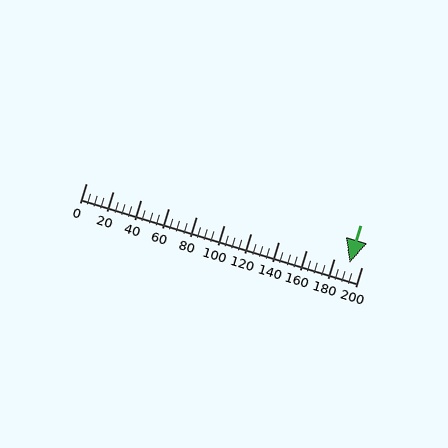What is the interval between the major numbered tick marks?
The major tick marks are spaced 20 units apart.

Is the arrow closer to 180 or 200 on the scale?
The arrow is closer to 200.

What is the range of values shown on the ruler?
The ruler shows values from 0 to 200.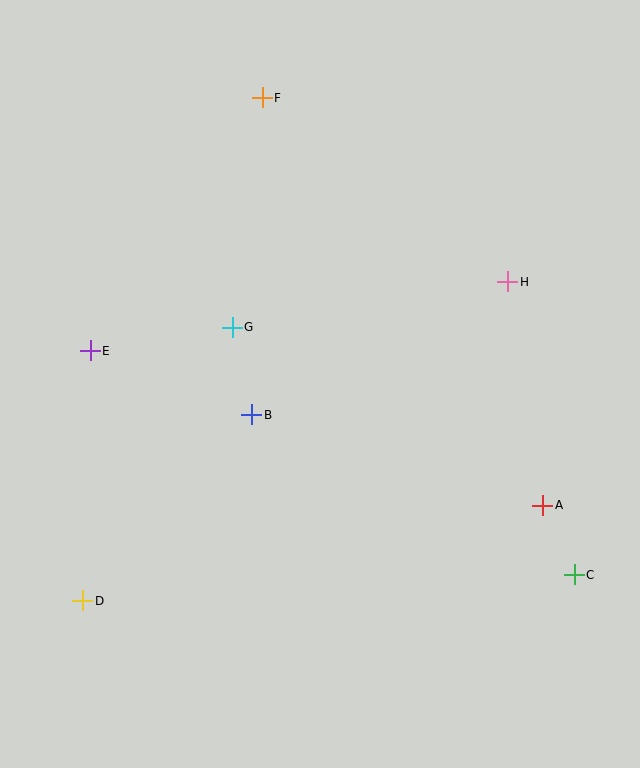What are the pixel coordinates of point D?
Point D is at (83, 601).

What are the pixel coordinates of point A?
Point A is at (543, 505).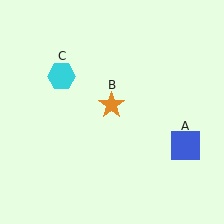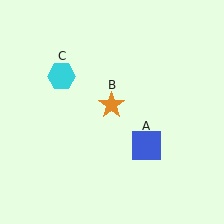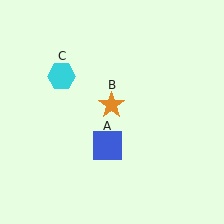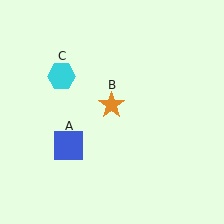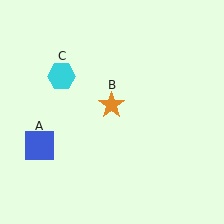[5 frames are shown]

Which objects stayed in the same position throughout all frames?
Orange star (object B) and cyan hexagon (object C) remained stationary.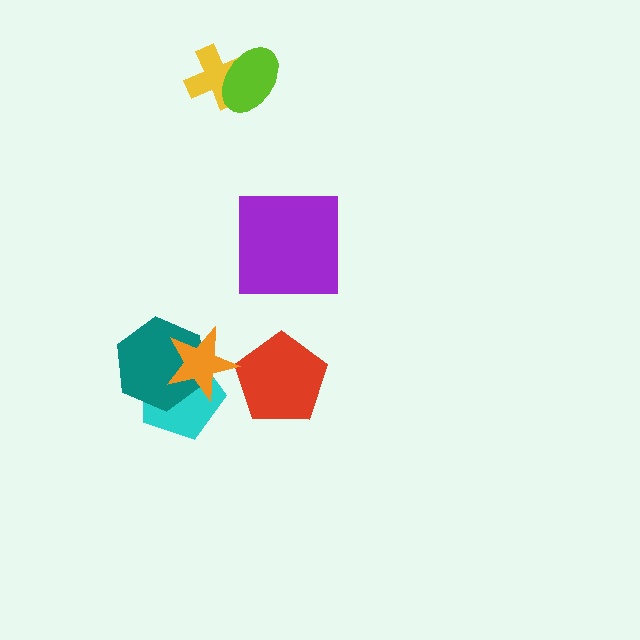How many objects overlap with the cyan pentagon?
2 objects overlap with the cyan pentagon.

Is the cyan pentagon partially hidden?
Yes, it is partially covered by another shape.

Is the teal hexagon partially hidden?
Yes, it is partially covered by another shape.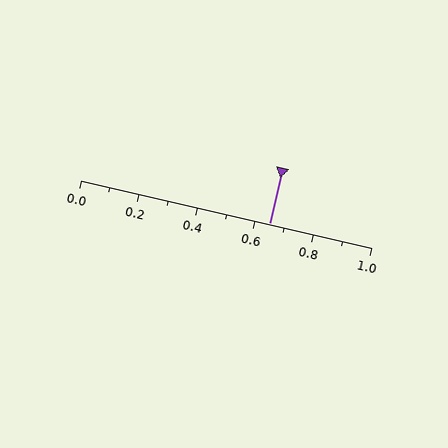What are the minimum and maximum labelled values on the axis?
The axis runs from 0.0 to 1.0.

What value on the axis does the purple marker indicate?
The marker indicates approximately 0.65.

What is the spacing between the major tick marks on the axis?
The major ticks are spaced 0.2 apart.